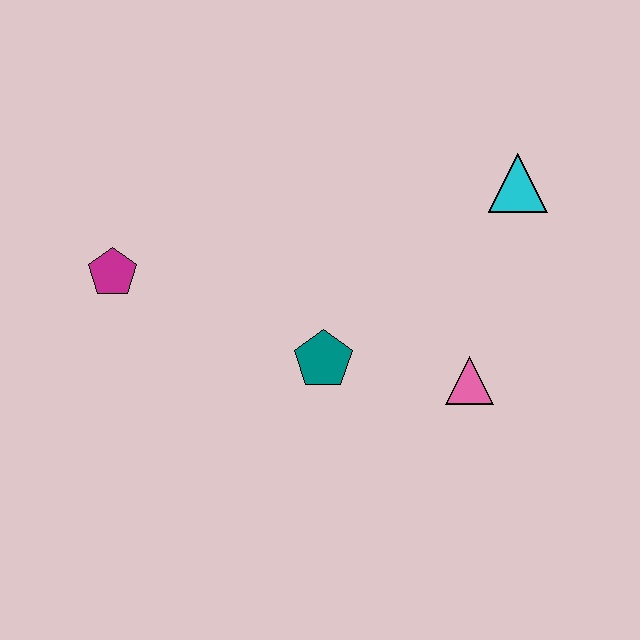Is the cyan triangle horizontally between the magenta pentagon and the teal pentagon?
No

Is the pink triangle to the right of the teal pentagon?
Yes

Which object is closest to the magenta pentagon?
The teal pentagon is closest to the magenta pentagon.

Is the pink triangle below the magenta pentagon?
Yes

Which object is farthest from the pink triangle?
The magenta pentagon is farthest from the pink triangle.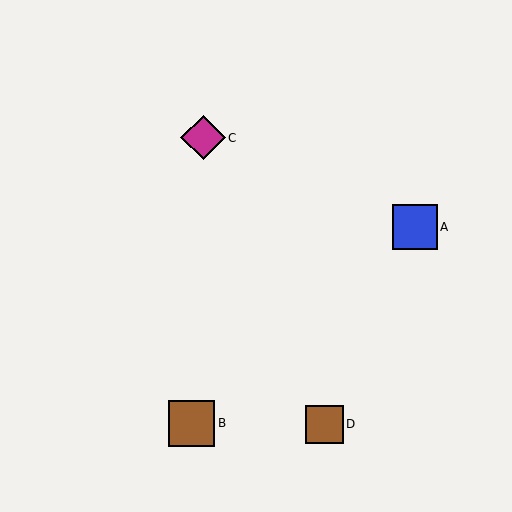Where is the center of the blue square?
The center of the blue square is at (415, 227).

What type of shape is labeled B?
Shape B is a brown square.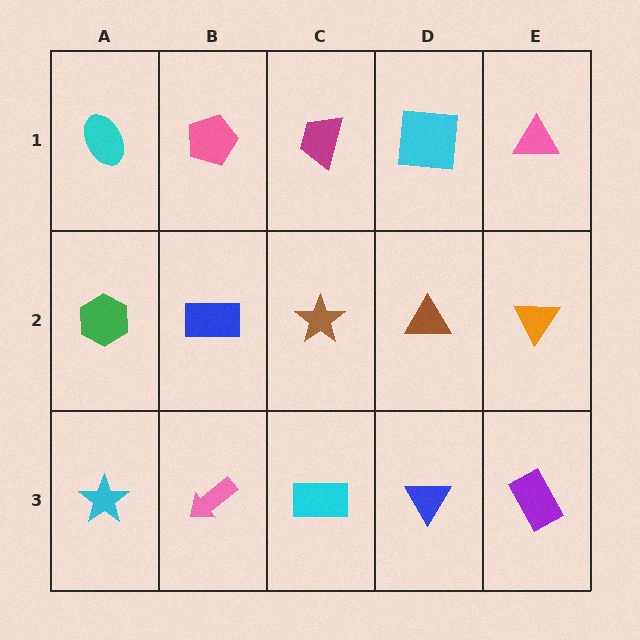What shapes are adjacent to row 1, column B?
A blue rectangle (row 2, column B), a cyan ellipse (row 1, column A), a magenta trapezoid (row 1, column C).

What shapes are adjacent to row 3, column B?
A blue rectangle (row 2, column B), a cyan star (row 3, column A), a cyan rectangle (row 3, column C).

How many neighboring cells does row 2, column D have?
4.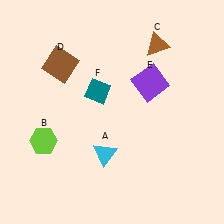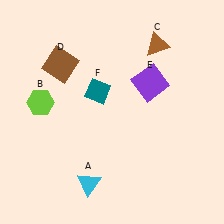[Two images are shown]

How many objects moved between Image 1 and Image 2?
2 objects moved between the two images.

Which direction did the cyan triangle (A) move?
The cyan triangle (A) moved down.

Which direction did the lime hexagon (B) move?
The lime hexagon (B) moved up.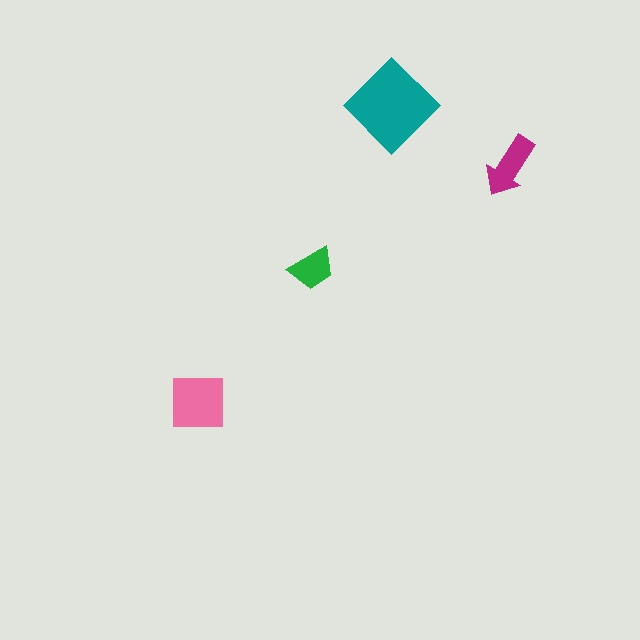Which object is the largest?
The teal diamond.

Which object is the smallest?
The green trapezoid.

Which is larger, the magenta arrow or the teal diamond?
The teal diamond.